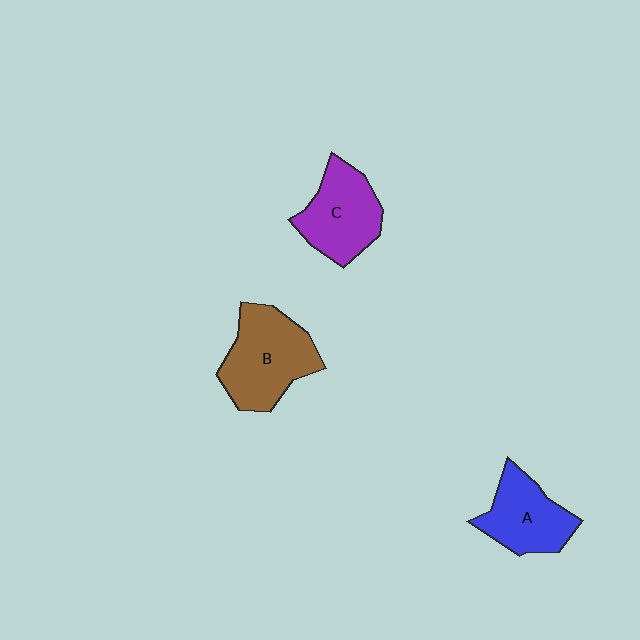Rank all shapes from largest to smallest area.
From largest to smallest: B (brown), C (purple), A (blue).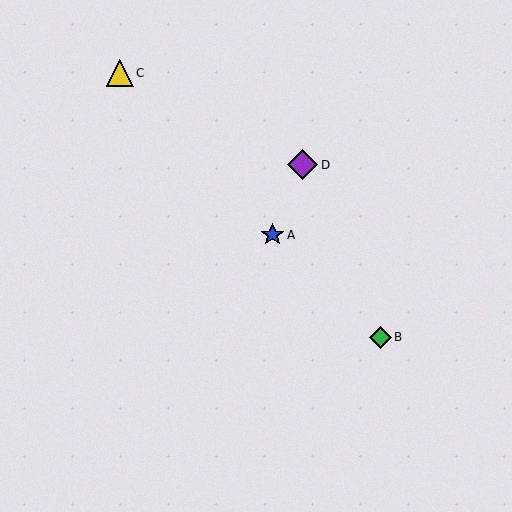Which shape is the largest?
The purple diamond (labeled D) is the largest.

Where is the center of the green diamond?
The center of the green diamond is at (380, 337).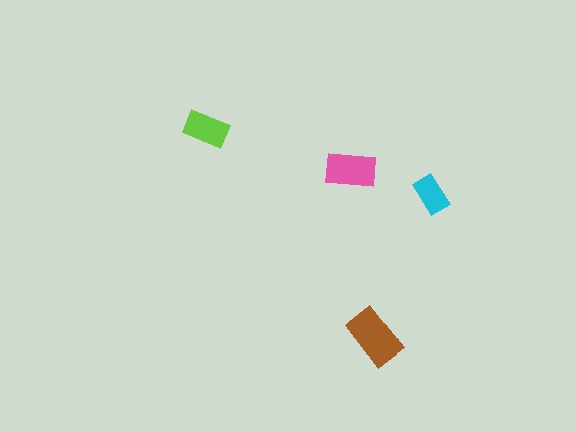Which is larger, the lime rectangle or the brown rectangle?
The brown one.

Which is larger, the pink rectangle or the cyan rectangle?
The pink one.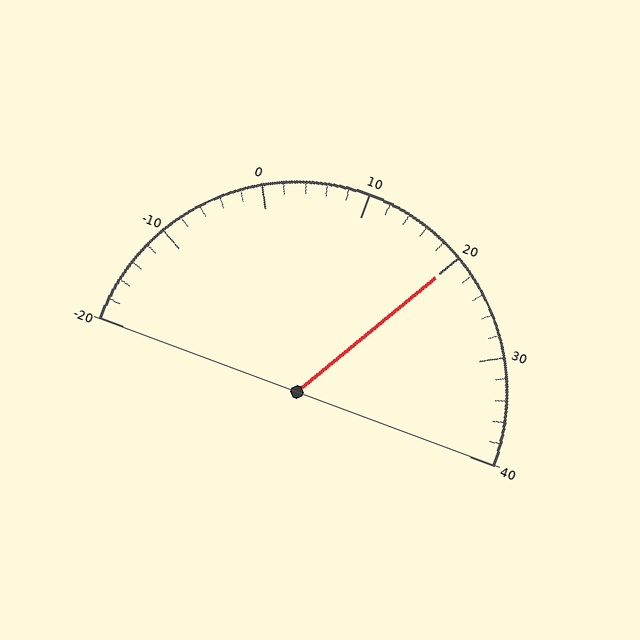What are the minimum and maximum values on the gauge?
The gauge ranges from -20 to 40.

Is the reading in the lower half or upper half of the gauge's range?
The reading is in the upper half of the range (-20 to 40).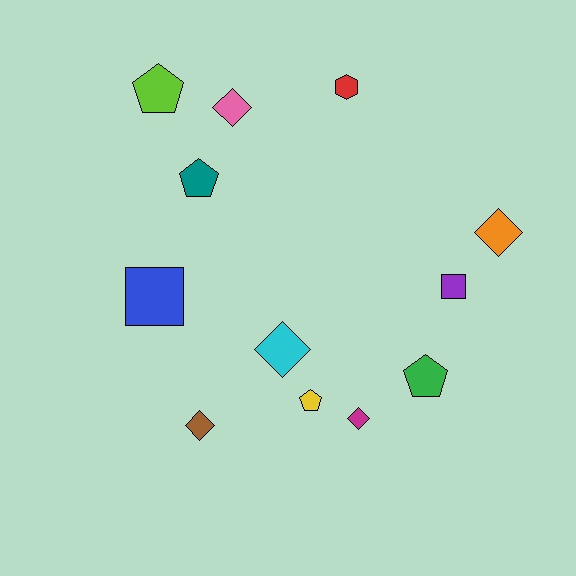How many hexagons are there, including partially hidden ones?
There is 1 hexagon.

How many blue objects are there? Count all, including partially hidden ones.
There is 1 blue object.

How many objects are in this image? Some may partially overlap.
There are 12 objects.